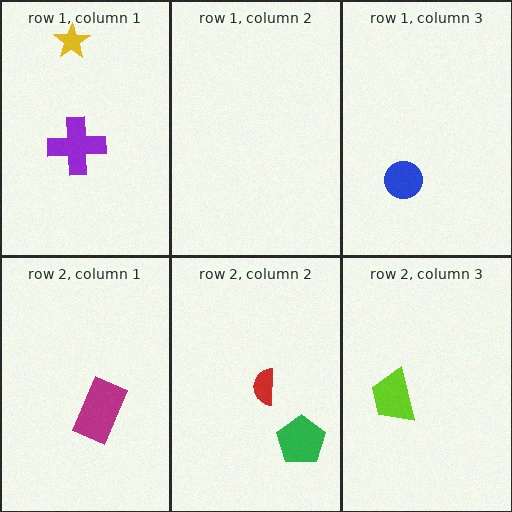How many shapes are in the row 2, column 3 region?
1.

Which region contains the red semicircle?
The row 2, column 2 region.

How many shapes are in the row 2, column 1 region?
1.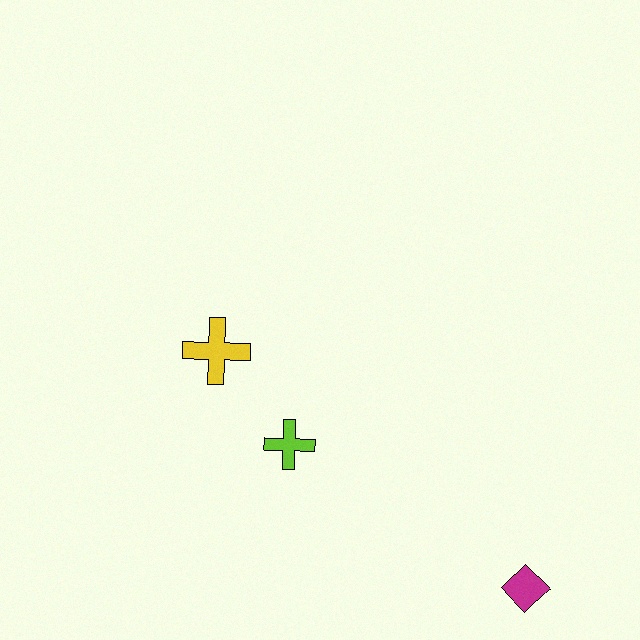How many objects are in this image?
There are 3 objects.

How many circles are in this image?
There are no circles.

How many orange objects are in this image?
There are no orange objects.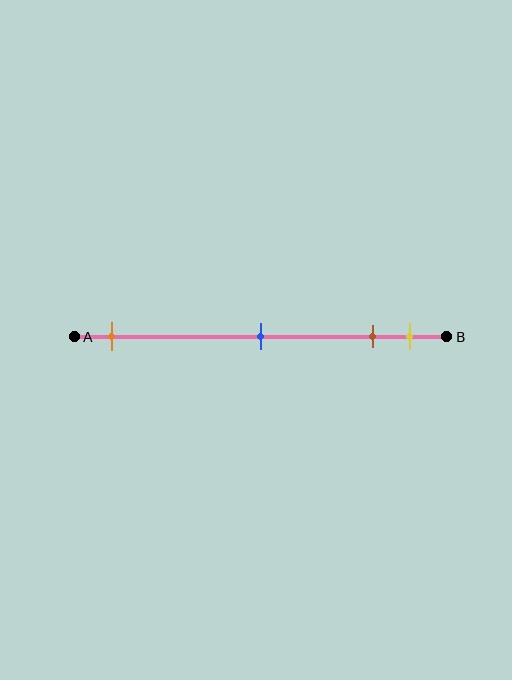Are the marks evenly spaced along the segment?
No, the marks are not evenly spaced.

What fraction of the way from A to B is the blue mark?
The blue mark is approximately 50% (0.5) of the way from A to B.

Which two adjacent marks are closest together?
The brown and yellow marks are the closest adjacent pair.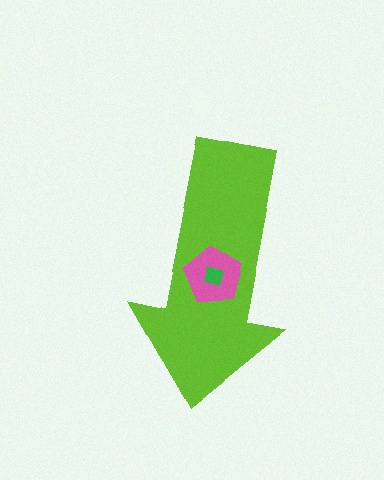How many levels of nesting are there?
3.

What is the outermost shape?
The lime arrow.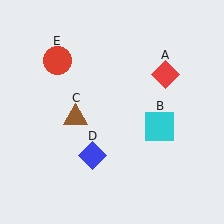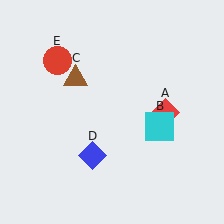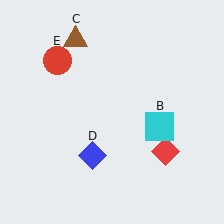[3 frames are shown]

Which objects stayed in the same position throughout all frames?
Cyan square (object B) and blue diamond (object D) and red circle (object E) remained stationary.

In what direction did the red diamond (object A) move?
The red diamond (object A) moved down.